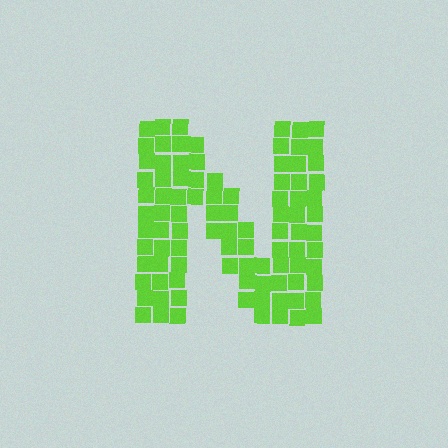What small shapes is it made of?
It is made of small squares.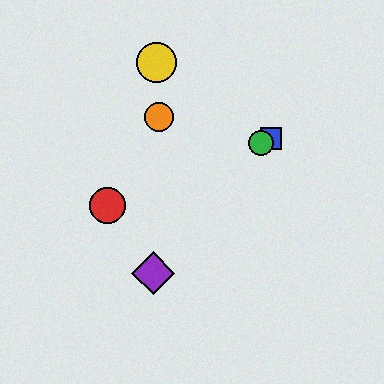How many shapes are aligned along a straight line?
3 shapes (the red circle, the blue square, the green circle) are aligned along a straight line.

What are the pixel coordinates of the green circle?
The green circle is at (261, 143).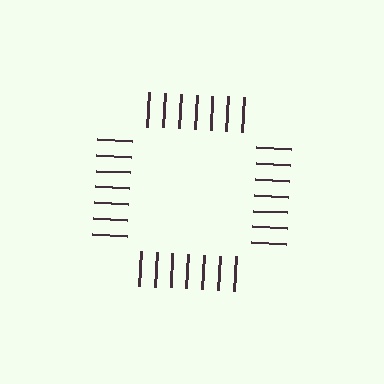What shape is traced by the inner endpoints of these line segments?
An illusory square — the line segments terminate on its edges but no continuous stroke is drawn.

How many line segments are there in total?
28 — 7 along each of the 4 edges.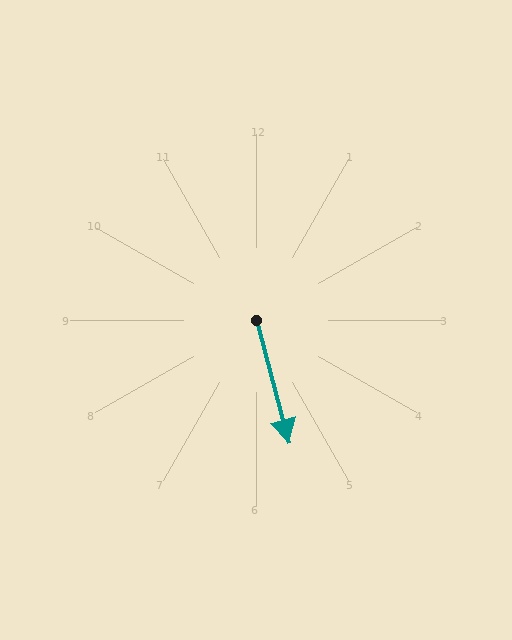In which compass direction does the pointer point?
South.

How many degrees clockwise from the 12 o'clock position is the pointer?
Approximately 165 degrees.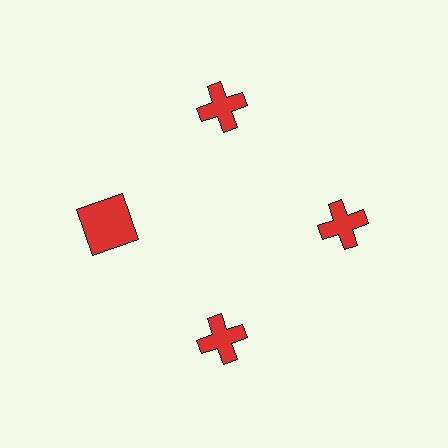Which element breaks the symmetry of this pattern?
The red square at roughly the 9 o'clock position breaks the symmetry. All other shapes are red crosses.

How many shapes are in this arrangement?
There are 4 shapes arranged in a ring pattern.